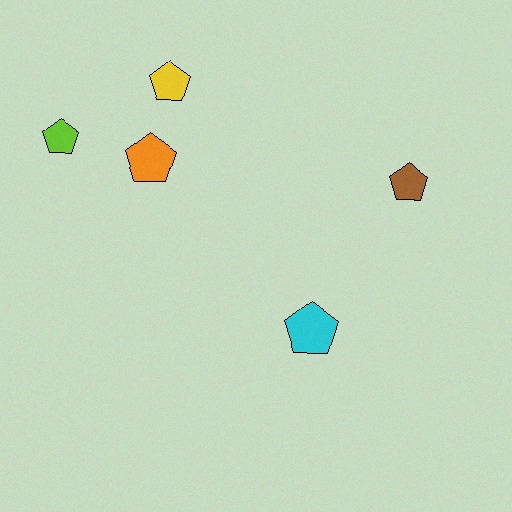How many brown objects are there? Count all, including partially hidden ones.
There is 1 brown object.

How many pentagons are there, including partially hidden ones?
There are 5 pentagons.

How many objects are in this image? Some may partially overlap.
There are 5 objects.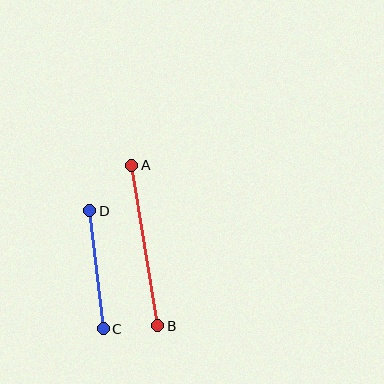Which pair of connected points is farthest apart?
Points A and B are farthest apart.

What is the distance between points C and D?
The distance is approximately 118 pixels.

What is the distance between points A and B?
The distance is approximately 162 pixels.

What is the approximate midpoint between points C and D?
The midpoint is at approximately (96, 270) pixels.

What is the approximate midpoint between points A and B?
The midpoint is at approximately (145, 245) pixels.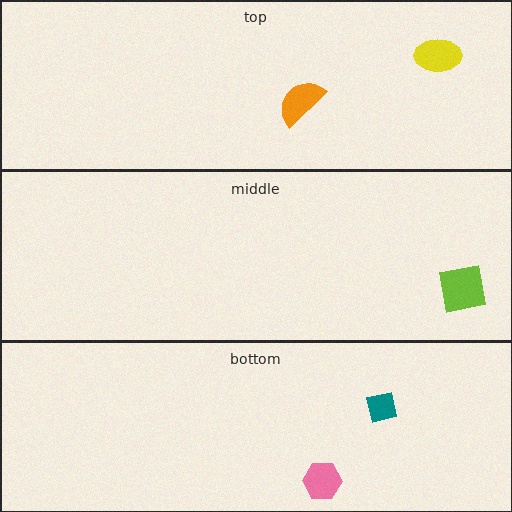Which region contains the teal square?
The bottom region.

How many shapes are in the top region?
2.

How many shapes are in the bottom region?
2.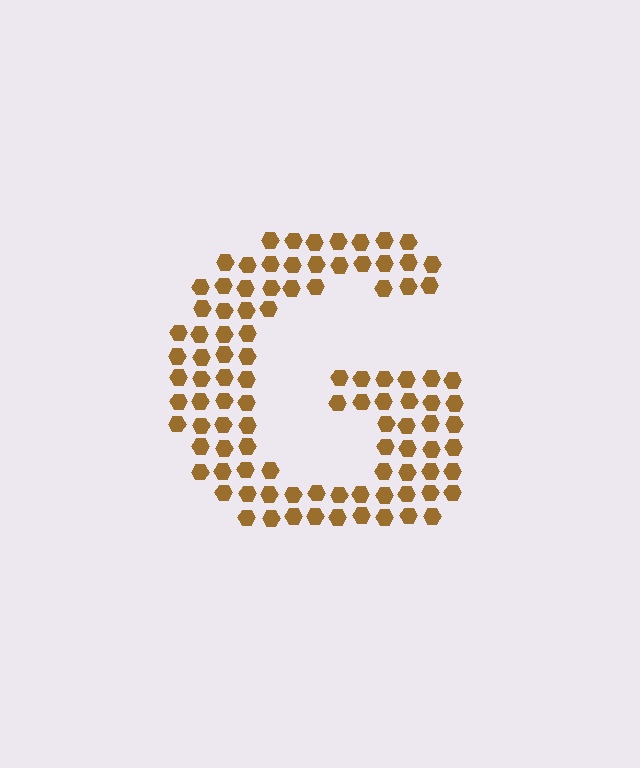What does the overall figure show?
The overall figure shows the letter G.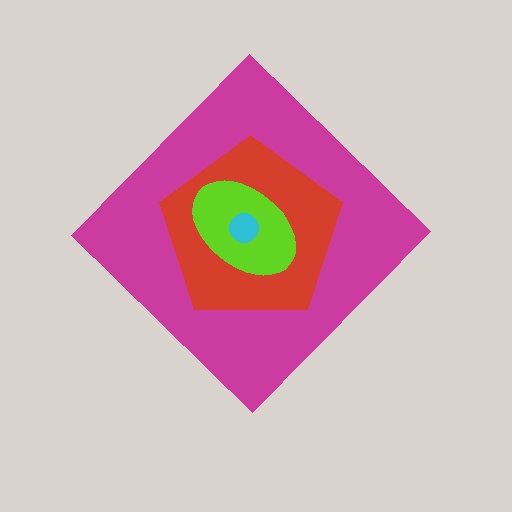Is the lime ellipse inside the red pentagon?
Yes.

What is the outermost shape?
The magenta diamond.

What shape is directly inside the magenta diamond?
The red pentagon.